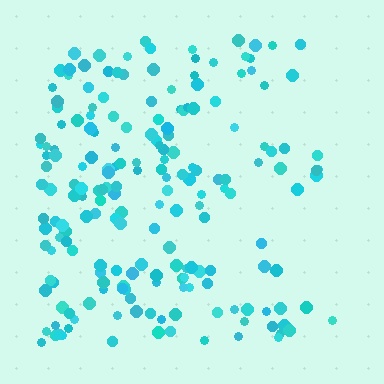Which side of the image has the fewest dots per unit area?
The right.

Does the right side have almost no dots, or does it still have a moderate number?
Still a moderate number, just noticeably fewer than the left.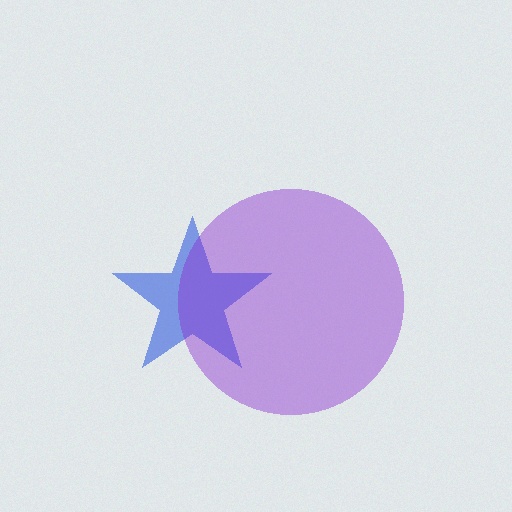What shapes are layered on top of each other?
The layered shapes are: a blue star, a purple circle.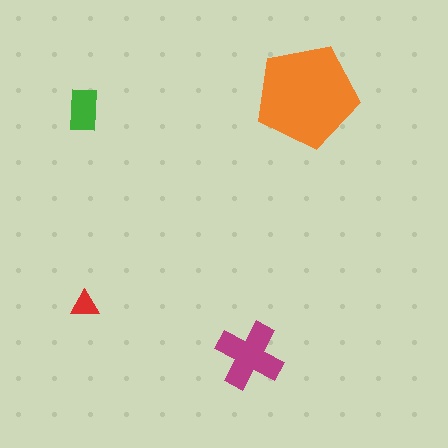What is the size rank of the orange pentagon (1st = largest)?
1st.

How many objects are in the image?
There are 4 objects in the image.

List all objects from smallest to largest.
The red triangle, the green rectangle, the magenta cross, the orange pentagon.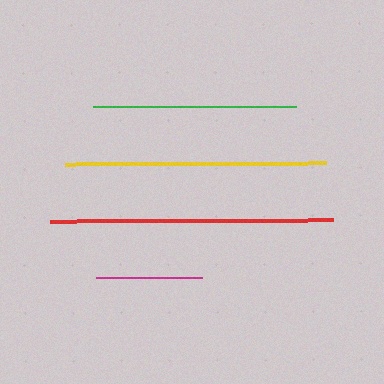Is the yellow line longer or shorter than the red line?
The red line is longer than the yellow line.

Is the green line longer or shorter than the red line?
The red line is longer than the green line.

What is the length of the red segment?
The red segment is approximately 283 pixels long.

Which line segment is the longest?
The red line is the longest at approximately 283 pixels.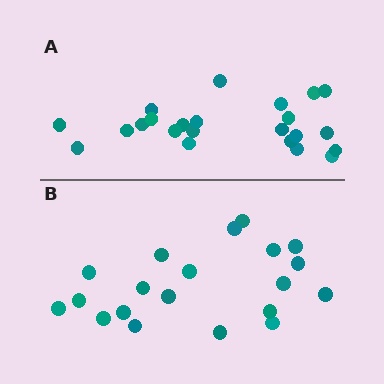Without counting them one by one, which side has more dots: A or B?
Region A (the top region) has more dots.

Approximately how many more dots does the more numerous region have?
Region A has just a few more — roughly 2 or 3 more dots than region B.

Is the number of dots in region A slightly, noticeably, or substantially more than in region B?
Region A has only slightly more — the two regions are fairly close. The ratio is roughly 1.1 to 1.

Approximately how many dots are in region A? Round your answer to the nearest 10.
About 20 dots. (The exact count is 23, which rounds to 20.)